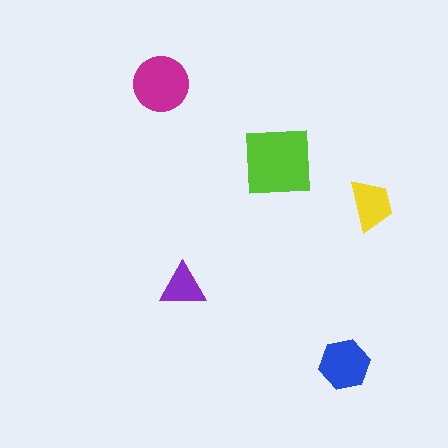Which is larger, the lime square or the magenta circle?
The lime square.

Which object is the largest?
The lime square.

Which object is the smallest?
The purple triangle.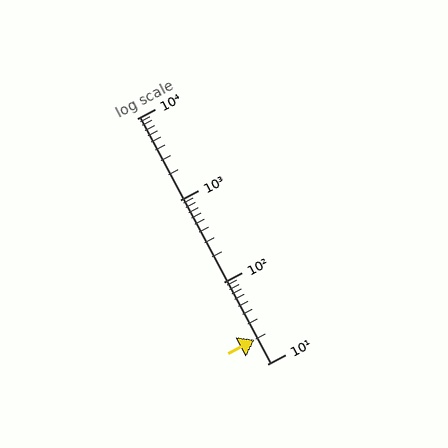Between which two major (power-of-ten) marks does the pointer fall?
The pointer is between 10 and 100.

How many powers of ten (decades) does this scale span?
The scale spans 3 decades, from 10 to 10000.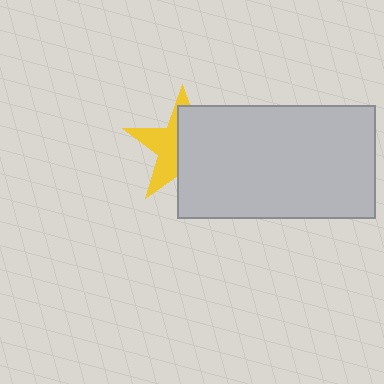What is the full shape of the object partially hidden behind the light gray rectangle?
The partially hidden object is a yellow star.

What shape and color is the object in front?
The object in front is a light gray rectangle.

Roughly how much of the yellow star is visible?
A small part of it is visible (roughly 45%).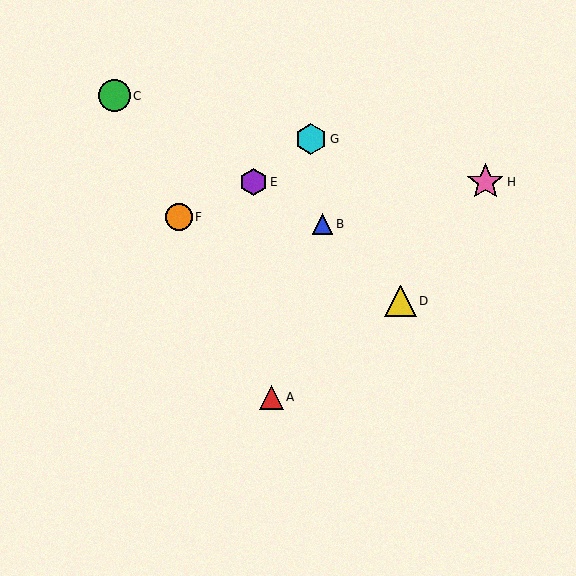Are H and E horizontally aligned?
Yes, both are at y≈182.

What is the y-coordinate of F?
Object F is at y≈217.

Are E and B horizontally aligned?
No, E is at y≈182 and B is at y≈224.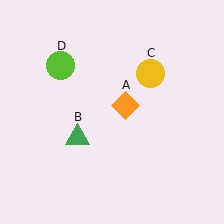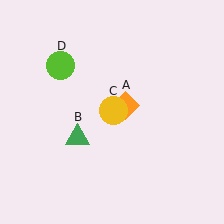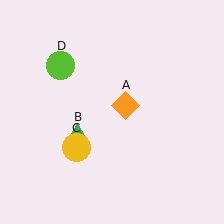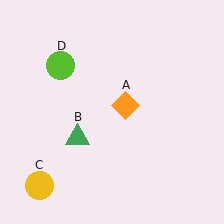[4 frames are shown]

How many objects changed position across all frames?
1 object changed position: yellow circle (object C).